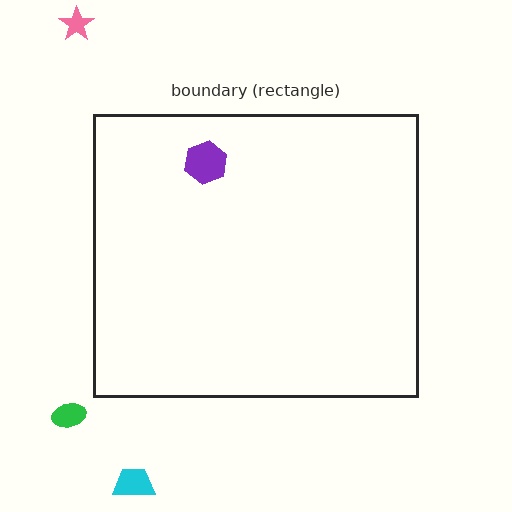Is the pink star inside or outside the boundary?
Outside.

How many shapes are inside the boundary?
1 inside, 3 outside.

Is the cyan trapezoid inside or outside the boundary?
Outside.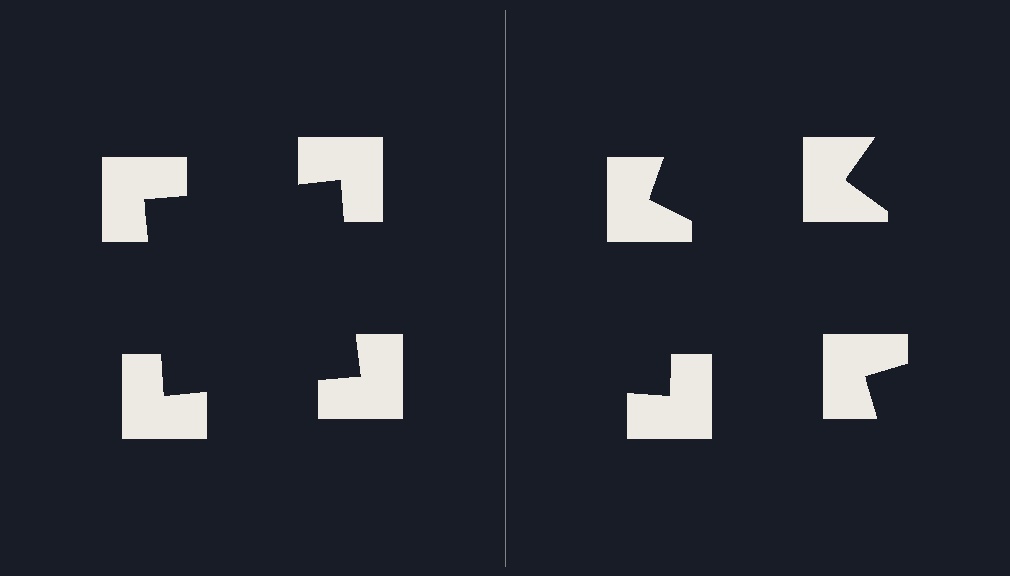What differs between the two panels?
The notched squares are positioned identically on both sides; only the wedge orientations differ. On the left they align to a square; on the right they are misaligned.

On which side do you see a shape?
An illusory square appears on the left side. On the right side the wedge cuts are rotated, so no coherent shape forms.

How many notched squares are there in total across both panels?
8 — 4 on each side.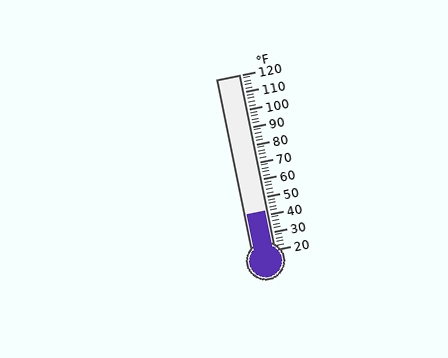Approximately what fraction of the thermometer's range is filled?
The thermometer is filled to approximately 20% of its range.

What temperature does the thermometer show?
The thermometer shows approximately 42°F.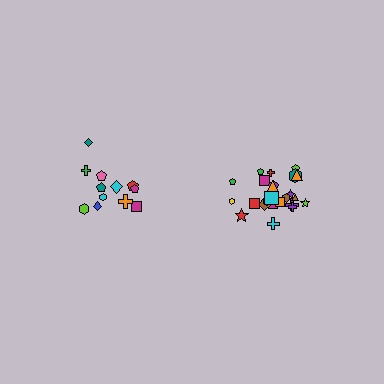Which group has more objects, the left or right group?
The right group.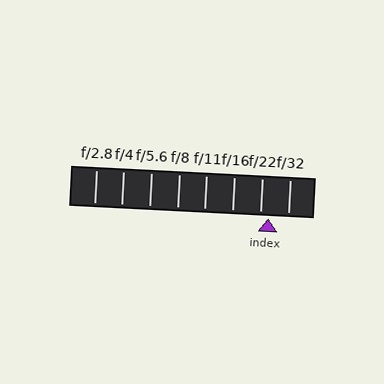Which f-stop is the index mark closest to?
The index mark is closest to f/22.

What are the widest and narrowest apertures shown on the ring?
The widest aperture shown is f/2.8 and the narrowest is f/32.